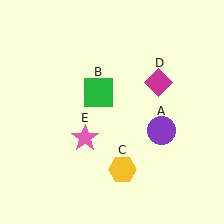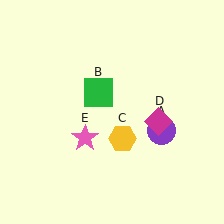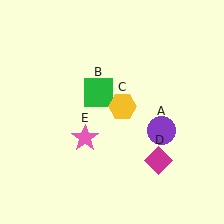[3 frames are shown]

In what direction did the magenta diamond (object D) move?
The magenta diamond (object D) moved down.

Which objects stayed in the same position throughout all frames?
Purple circle (object A) and green square (object B) and pink star (object E) remained stationary.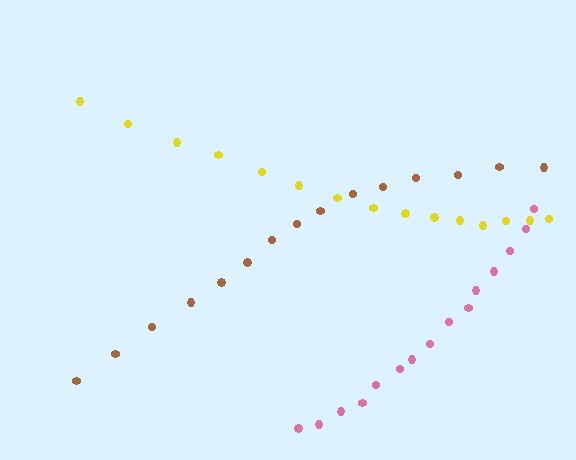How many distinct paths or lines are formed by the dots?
There are 3 distinct paths.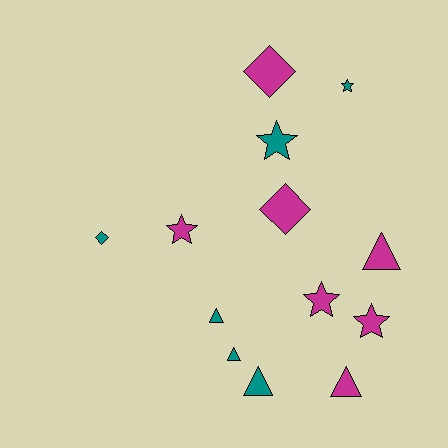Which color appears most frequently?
Magenta, with 7 objects.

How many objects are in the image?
There are 13 objects.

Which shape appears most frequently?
Triangle, with 5 objects.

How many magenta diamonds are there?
There are 2 magenta diamonds.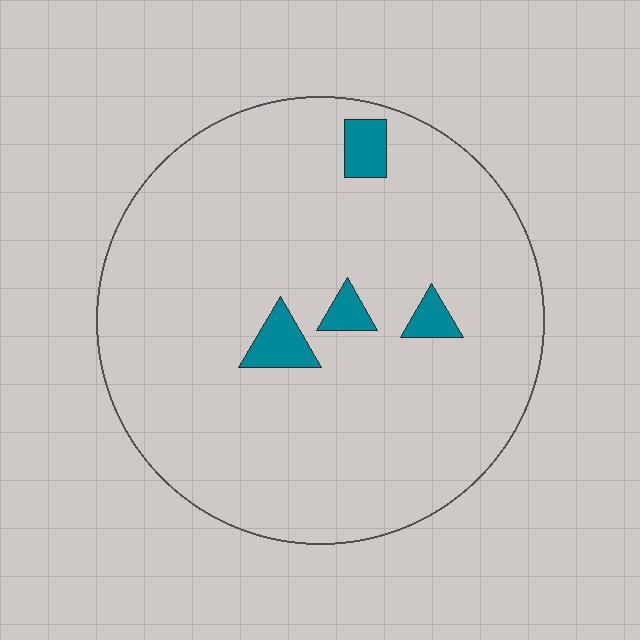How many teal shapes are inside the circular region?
4.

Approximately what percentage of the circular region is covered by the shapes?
Approximately 5%.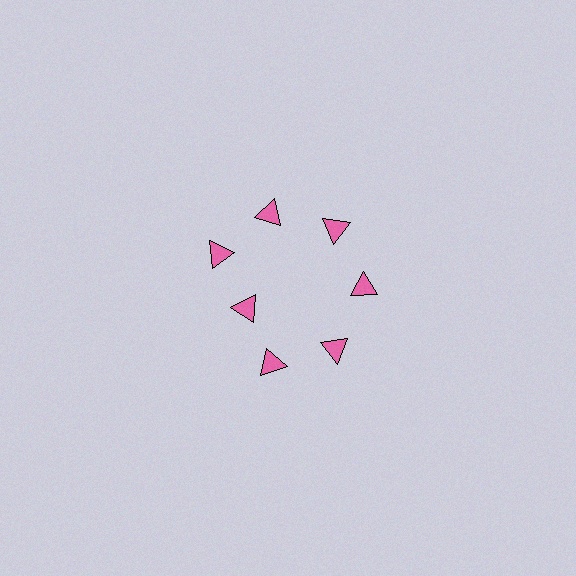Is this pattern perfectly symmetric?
No. The 7 pink triangles are arranged in a ring, but one element near the 8 o'clock position is pulled inward toward the center, breaking the 7-fold rotational symmetry.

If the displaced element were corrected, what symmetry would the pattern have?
It would have 7-fold rotational symmetry — the pattern would map onto itself every 51 degrees.